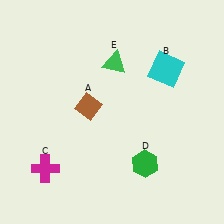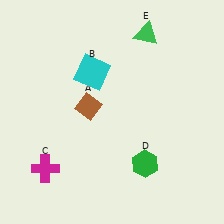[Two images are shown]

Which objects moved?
The objects that moved are: the cyan square (B), the green triangle (E).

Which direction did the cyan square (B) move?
The cyan square (B) moved left.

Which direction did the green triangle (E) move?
The green triangle (E) moved right.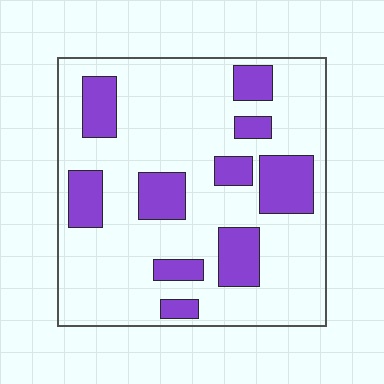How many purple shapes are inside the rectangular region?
10.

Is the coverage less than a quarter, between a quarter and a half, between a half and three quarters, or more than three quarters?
Less than a quarter.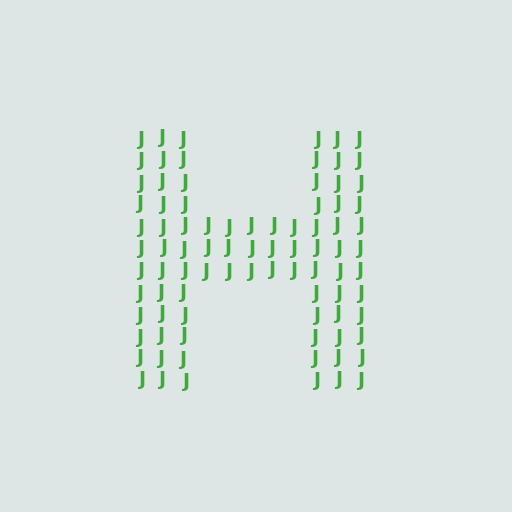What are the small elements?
The small elements are letter J's.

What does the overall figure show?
The overall figure shows the letter H.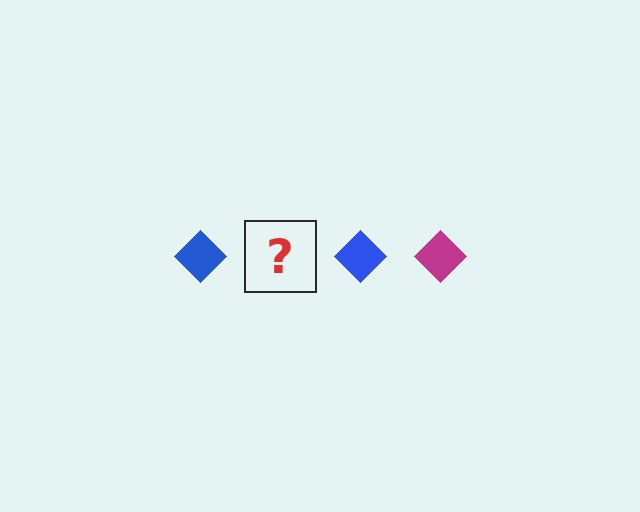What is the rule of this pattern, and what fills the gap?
The rule is that the pattern cycles through blue, magenta diamonds. The gap should be filled with a magenta diamond.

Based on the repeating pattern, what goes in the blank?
The blank should be a magenta diamond.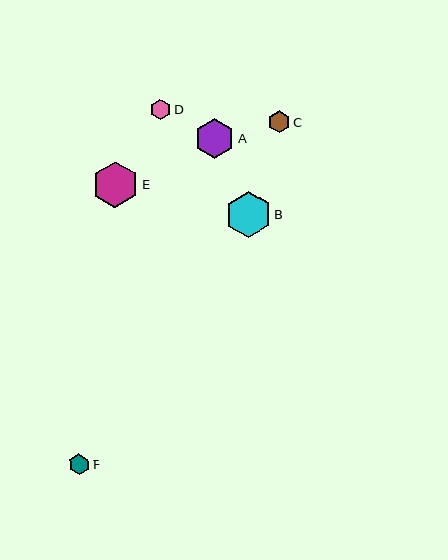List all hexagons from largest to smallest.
From largest to smallest: B, E, A, C, F, D.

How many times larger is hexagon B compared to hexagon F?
Hexagon B is approximately 2.3 times the size of hexagon F.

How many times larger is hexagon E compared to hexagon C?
Hexagon E is approximately 2.1 times the size of hexagon C.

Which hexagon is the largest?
Hexagon B is the largest with a size of approximately 46 pixels.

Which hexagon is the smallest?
Hexagon D is the smallest with a size of approximately 20 pixels.